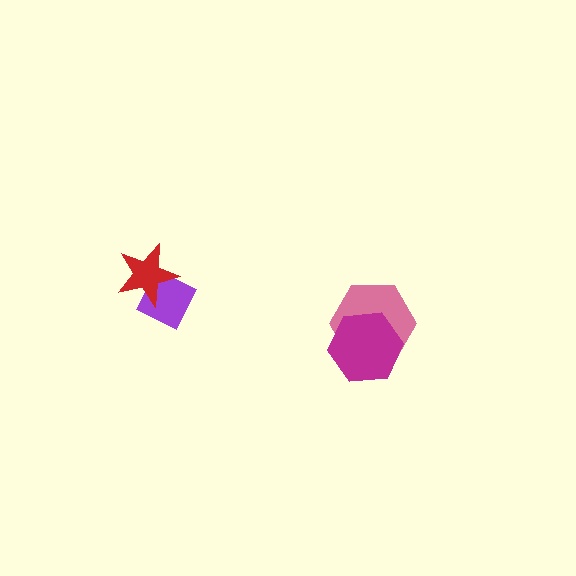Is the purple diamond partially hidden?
Yes, it is partially covered by another shape.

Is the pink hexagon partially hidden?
Yes, it is partially covered by another shape.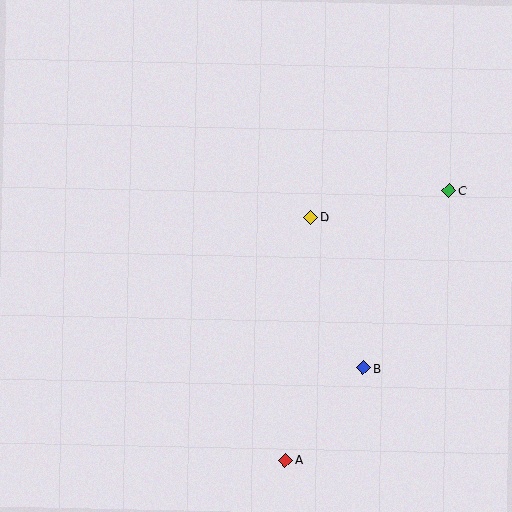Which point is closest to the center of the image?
Point D at (311, 217) is closest to the center.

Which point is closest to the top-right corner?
Point C is closest to the top-right corner.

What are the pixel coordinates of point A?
Point A is at (285, 460).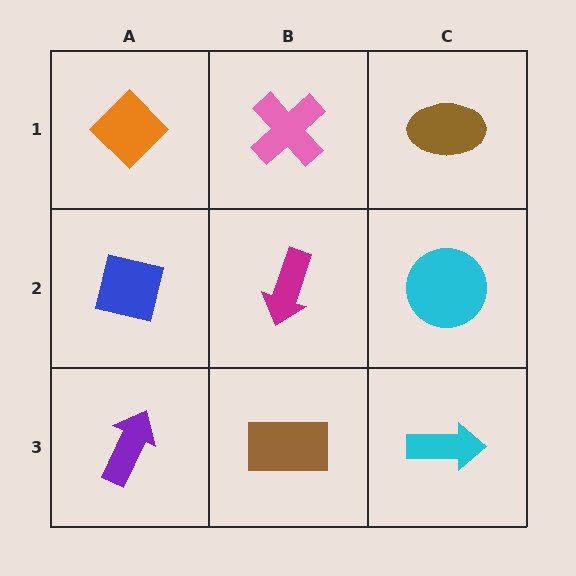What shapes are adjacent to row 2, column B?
A pink cross (row 1, column B), a brown rectangle (row 3, column B), a blue square (row 2, column A), a cyan circle (row 2, column C).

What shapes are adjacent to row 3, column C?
A cyan circle (row 2, column C), a brown rectangle (row 3, column B).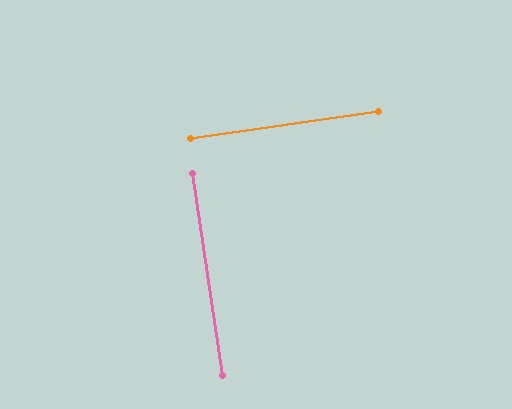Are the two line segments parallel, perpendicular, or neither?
Perpendicular — they meet at approximately 90°.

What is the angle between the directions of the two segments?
Approximately 90 degrees.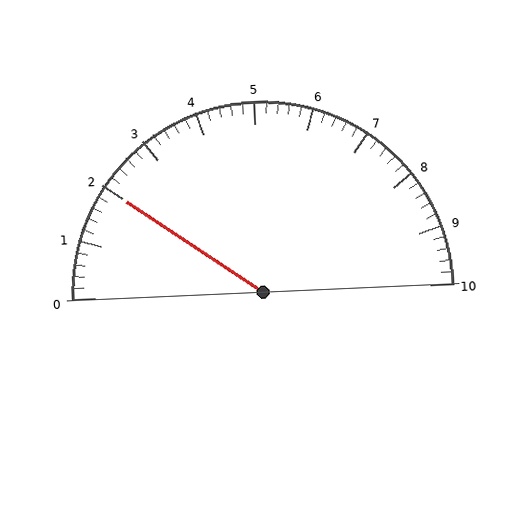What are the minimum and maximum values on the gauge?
The gauge ranges from 0 to 10.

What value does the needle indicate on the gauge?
The needle indicates approximately 2.0.